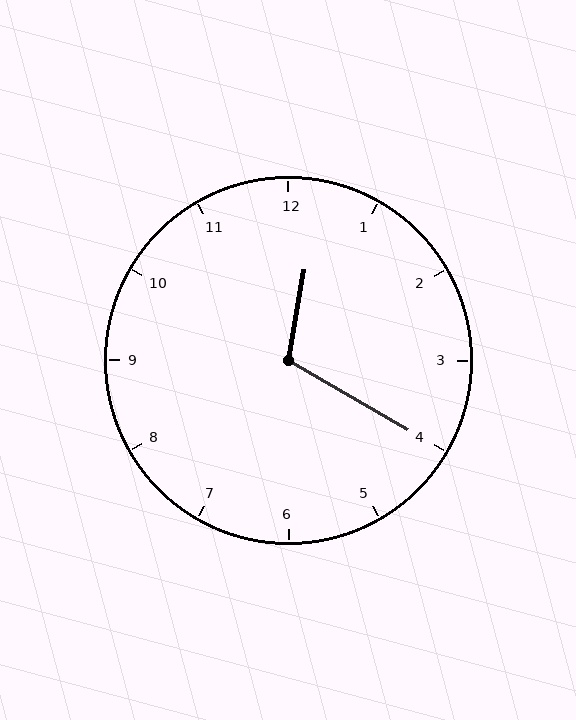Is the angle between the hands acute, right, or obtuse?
It is obtuse.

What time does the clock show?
12:20.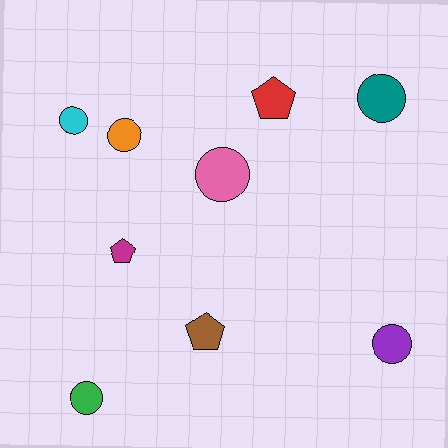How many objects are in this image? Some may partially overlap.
There are 9 objects.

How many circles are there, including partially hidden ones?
There are 6 circles.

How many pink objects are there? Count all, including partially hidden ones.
There is 1 pink object.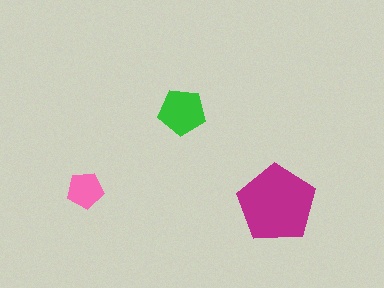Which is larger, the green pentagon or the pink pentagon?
The green one.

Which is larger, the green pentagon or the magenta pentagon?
The magenta one.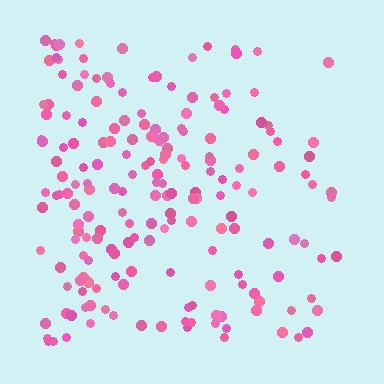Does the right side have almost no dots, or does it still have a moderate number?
Still a moderate number, just noticeably fewer than the left.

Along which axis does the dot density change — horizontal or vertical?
Horizontal.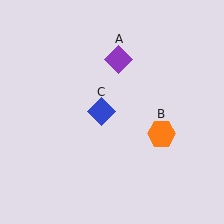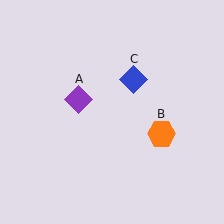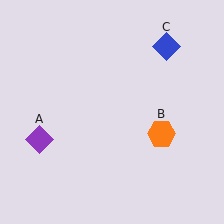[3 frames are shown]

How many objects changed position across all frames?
2 objects changed position: purple diamond (object A), blue diamond (object C).